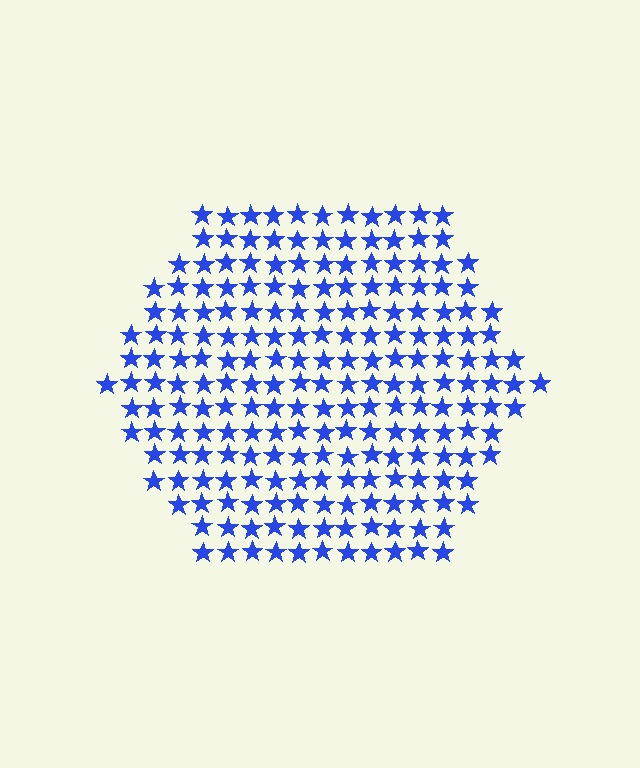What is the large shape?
The large shape is a hexagon.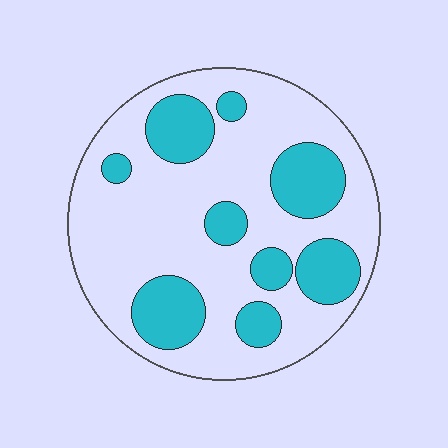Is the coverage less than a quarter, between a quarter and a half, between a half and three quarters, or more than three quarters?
Between a quarter and a half.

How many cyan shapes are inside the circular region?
9.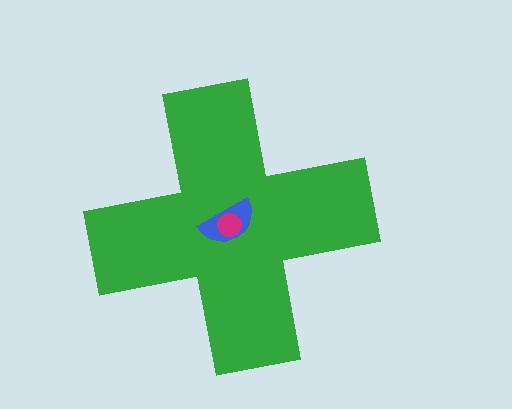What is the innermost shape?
The magenta circle.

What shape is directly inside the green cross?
The blue semicircle.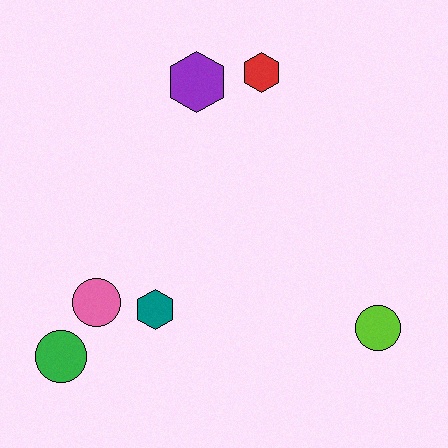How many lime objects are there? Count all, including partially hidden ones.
There is 1 lime object.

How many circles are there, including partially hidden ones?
There are 3 circles.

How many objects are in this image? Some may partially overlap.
There are 6 objects.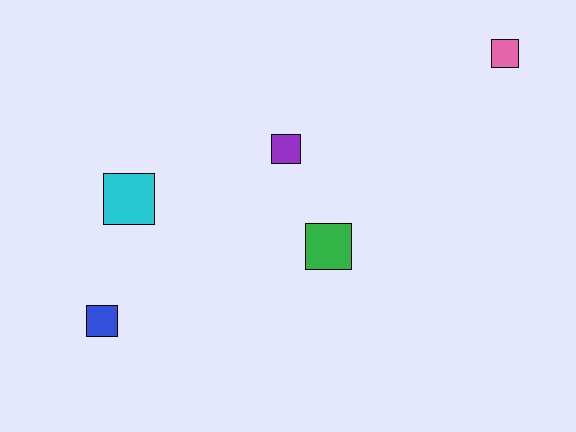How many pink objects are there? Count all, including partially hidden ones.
There is 1 pink object.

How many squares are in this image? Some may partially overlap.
There are 5 squares.